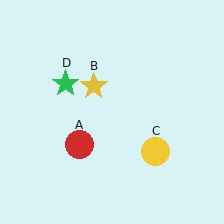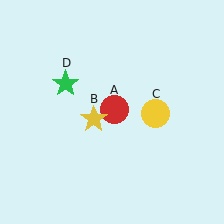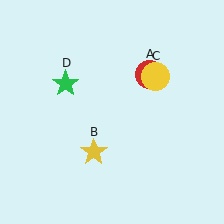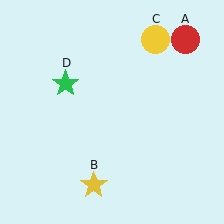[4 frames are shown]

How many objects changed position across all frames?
3 objects changed position: red circle (object A), yellow star (object B), yellow circle (object C).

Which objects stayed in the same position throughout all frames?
Green star (object D) remained stationary.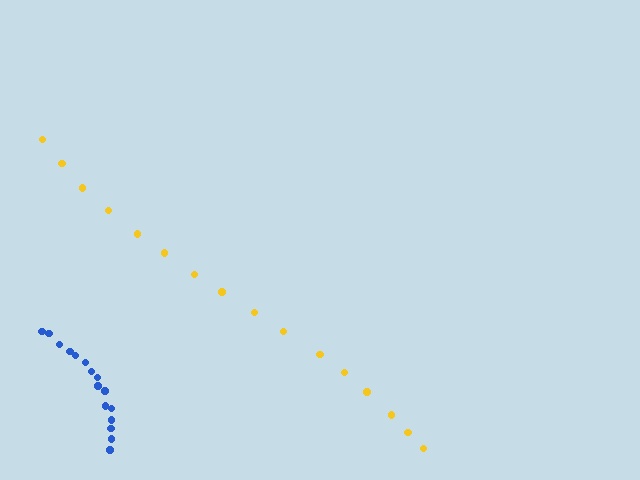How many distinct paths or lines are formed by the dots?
There are 2 distinct paths.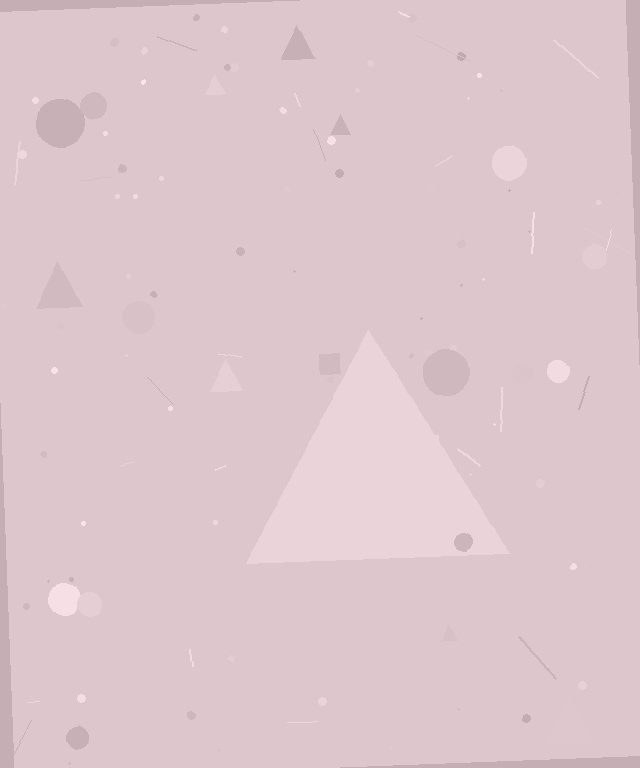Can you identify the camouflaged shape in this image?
The camouflaged shape is a triangle.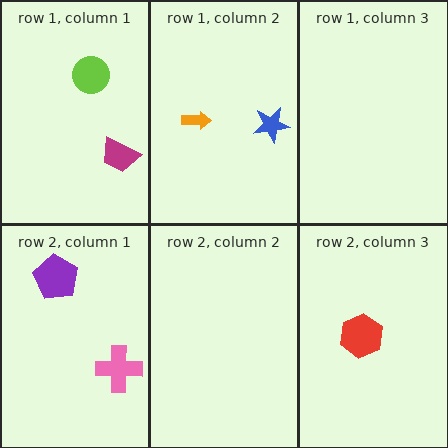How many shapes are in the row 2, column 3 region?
1.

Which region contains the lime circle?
The row 1, column 1 region.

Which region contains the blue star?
The row 1, column 2 region.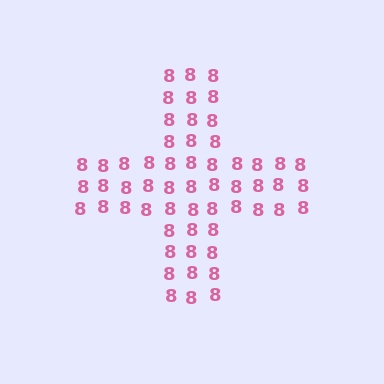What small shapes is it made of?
It is made of small digit 8's.